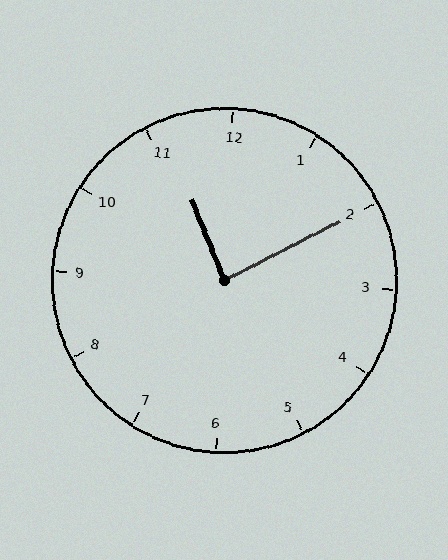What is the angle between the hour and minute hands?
Approximately 85 degrees.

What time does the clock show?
11:10.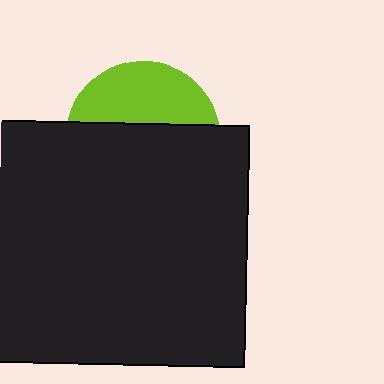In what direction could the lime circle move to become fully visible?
The lime circle could move up. That would shift it out from behind the black rectangle entirely.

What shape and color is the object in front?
The object in front is a black rectangle.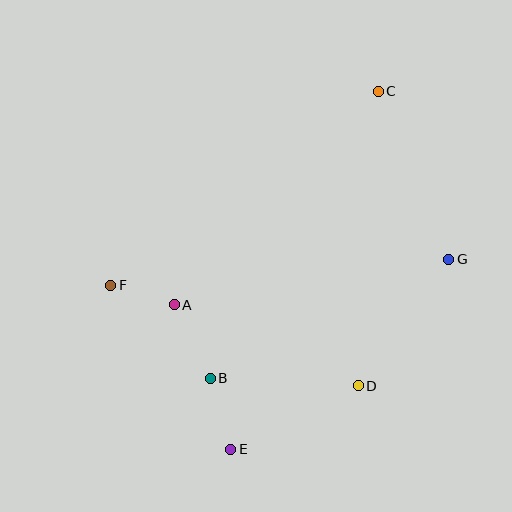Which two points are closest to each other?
Points A and F are closest to each other.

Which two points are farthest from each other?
Points C and E are farthest from each other.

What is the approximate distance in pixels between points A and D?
The distance between A and D is approximately 201 pixels.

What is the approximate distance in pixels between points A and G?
The distance between A and G is approximately 278 pixels.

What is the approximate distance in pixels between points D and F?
The distance between D and F is approximately 267 pixels.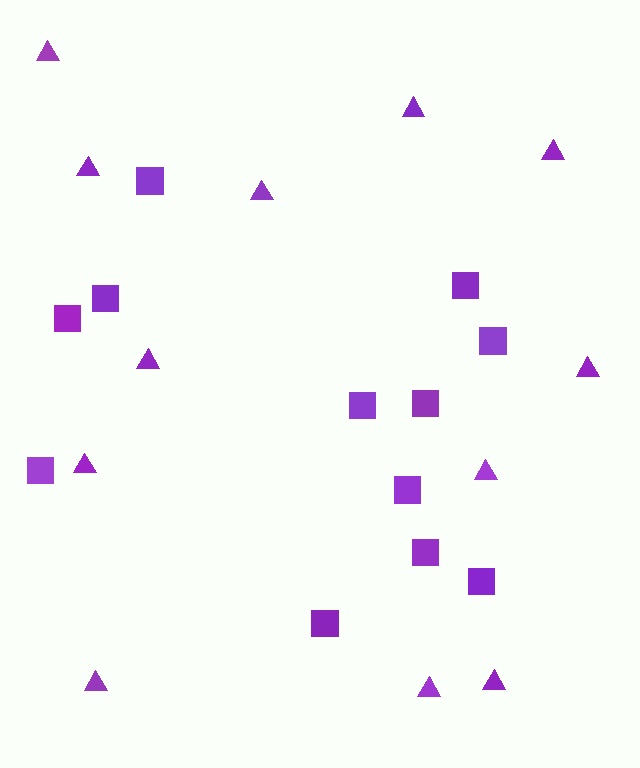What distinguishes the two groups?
There are 2 groups: one group of triangles (12) and one group of squares (12).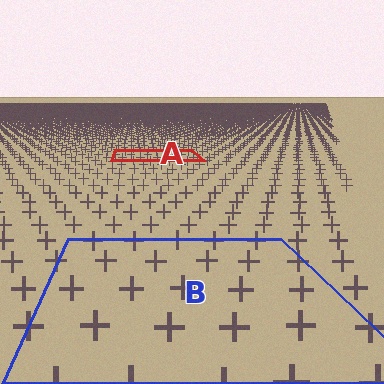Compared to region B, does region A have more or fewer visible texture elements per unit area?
Region A has more texture elements per unit area — they are packed more densely because it is farther away.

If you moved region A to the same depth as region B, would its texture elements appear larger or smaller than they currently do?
They would appear larger. At a closer depth, the same texture elements are projected at a bigger on-screen size.